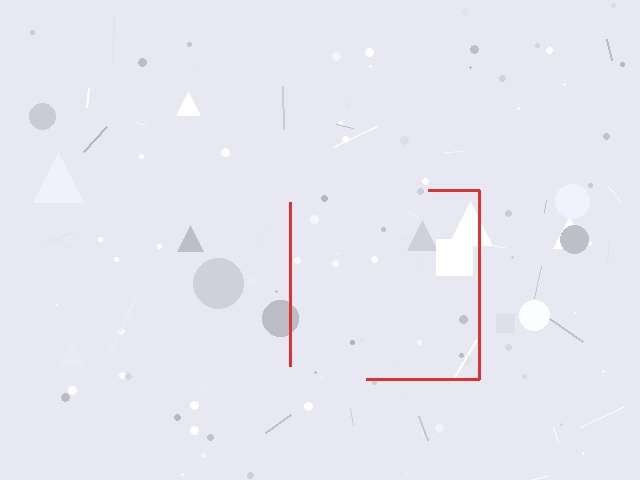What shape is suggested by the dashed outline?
The dashed outline suggests a square.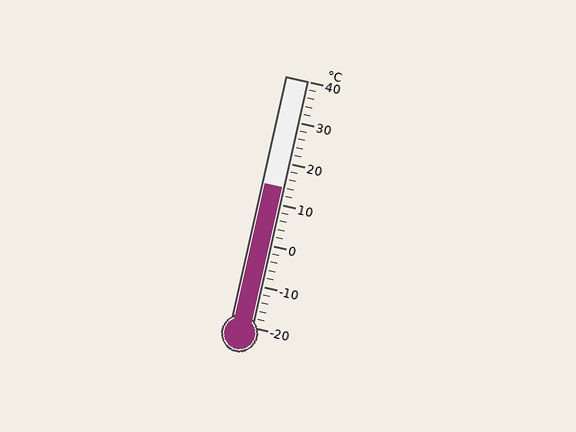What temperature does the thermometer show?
The thermometer shows approximately 14°C.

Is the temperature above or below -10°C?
The temperature is above -10°C.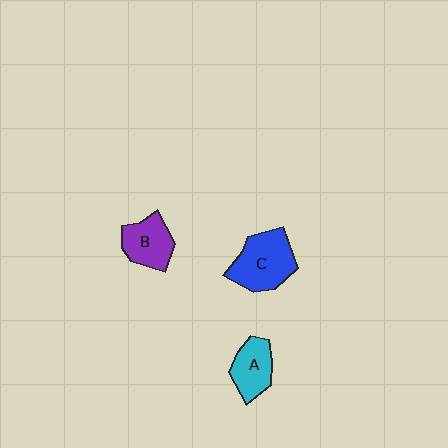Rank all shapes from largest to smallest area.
From largest to smallest: C (blue), B (purple), A (cyan).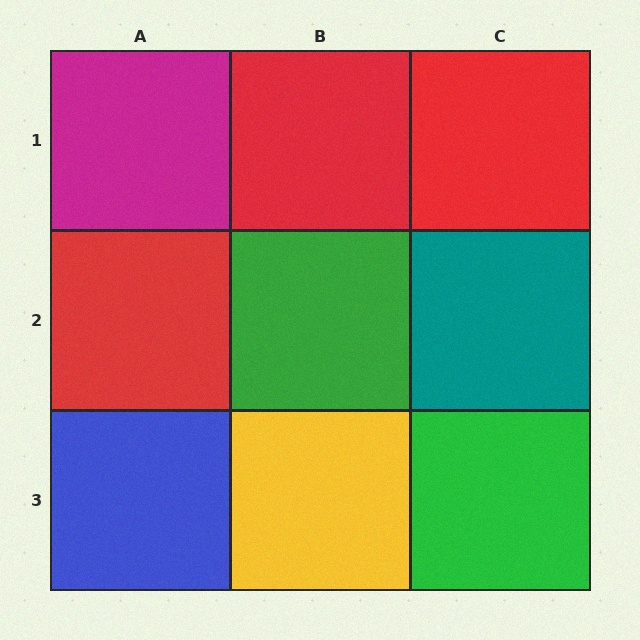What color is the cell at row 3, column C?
Green.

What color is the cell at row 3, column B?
Yellow.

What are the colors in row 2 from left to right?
Red, green, teal.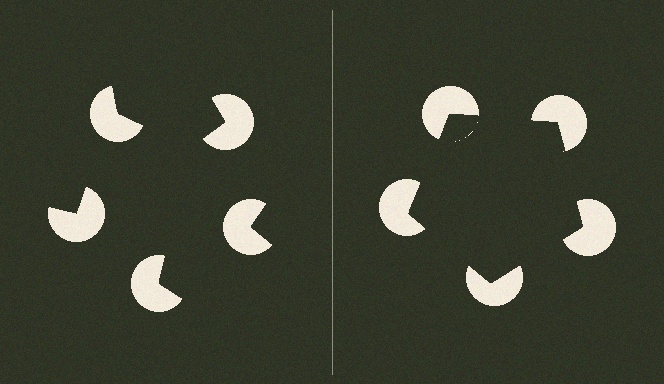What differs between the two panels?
The pac-man discs are positioned identically on both sides; only the wedge orientations differ. On the right they align to a pentagon; on the left they are misaligned.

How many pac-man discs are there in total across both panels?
10 — 5 on each side.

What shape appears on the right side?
An illusory pentagon.